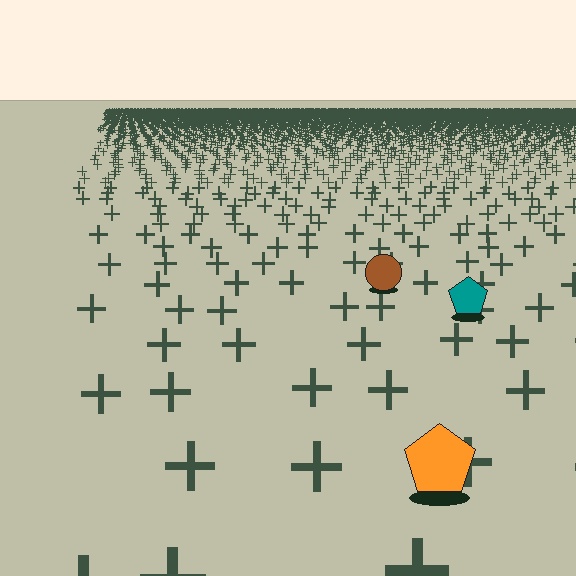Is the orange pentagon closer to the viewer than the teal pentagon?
Yes. The orange pentagon is closer — you can tell from the texture gradient: the ground texture is coarser near it.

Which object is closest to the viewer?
The orange pentagon is closest. The texture marks near it are larger and more spread out.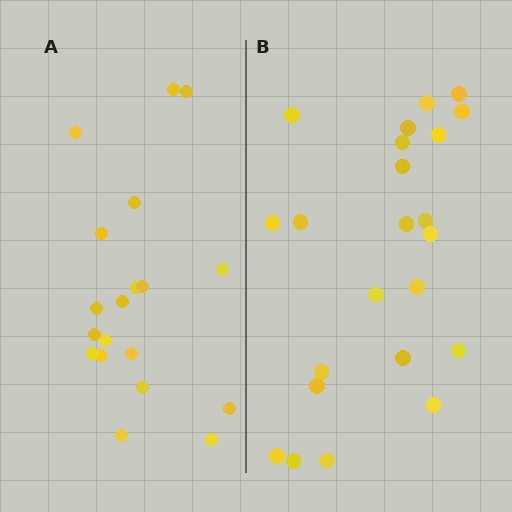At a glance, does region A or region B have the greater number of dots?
Region B (the right region) has more dots.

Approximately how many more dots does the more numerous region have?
Region B has about 4 more dots than region A.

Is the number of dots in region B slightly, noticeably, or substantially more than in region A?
Region B has only slightly more — the two regions are fairly close. The ratio is roughly 1.2 to 1.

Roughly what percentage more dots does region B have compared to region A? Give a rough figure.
About 20% more.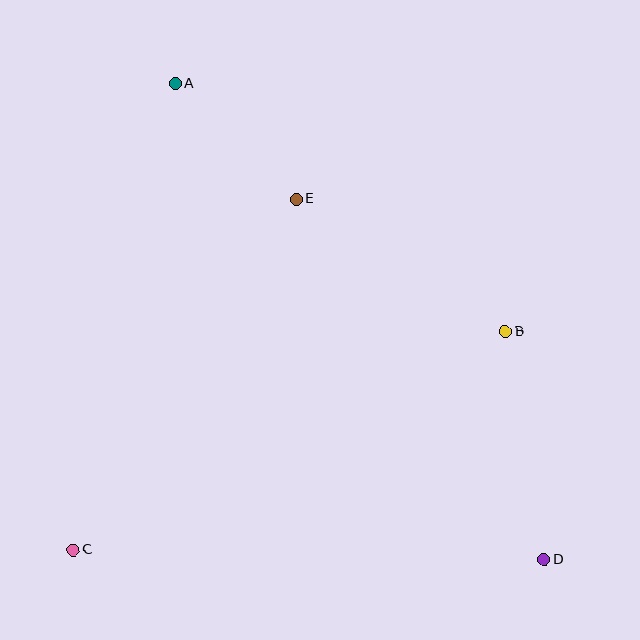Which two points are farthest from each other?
Points A and D are farthest from each other.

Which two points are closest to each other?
Points A and E are closest to each other.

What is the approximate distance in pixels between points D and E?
The distance between D and E is approximately 437 pixels.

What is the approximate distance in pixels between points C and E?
The distance between C and E is approximately 416 pixels.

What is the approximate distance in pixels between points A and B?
The distance between A and B is approximately 413 pixels.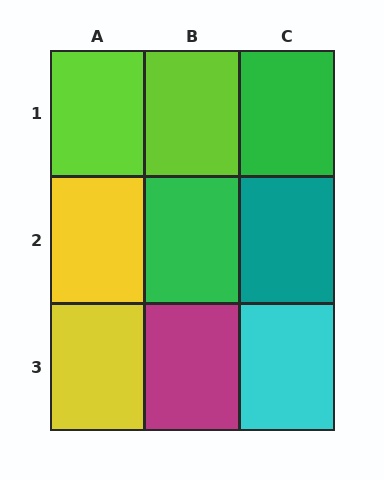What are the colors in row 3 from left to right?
Yellow, magenta, cyan.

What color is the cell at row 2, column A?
Yellow.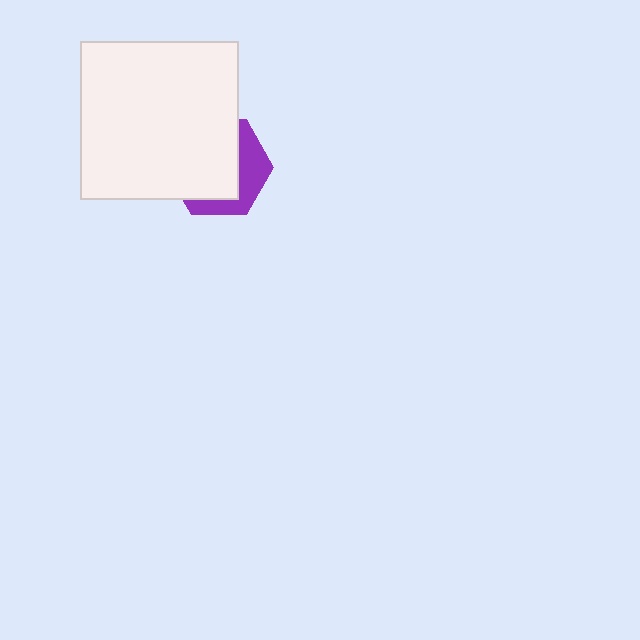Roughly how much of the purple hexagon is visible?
A small part of it is visible (roughly 36%).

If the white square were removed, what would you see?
You would see the complete purple hexagon.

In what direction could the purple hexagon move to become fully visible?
The purple hexagon could move toward the lower-right. That would shift it out from behind the white square entirely.